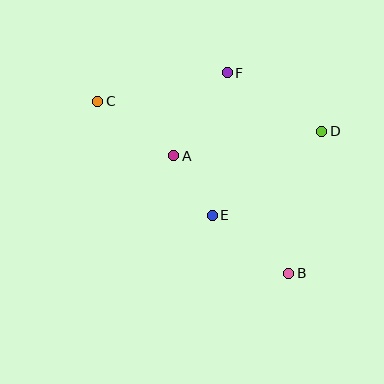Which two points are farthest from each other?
Points B and C are farthest from each other.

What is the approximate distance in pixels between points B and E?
The distance between B and E is approximately 96 pixels.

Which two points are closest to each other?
Points A and E are closest to each other.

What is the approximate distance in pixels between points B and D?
The distance between B and D is approximately 146 pixels.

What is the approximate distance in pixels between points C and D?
The distance between C and D is approximately 226 pixels.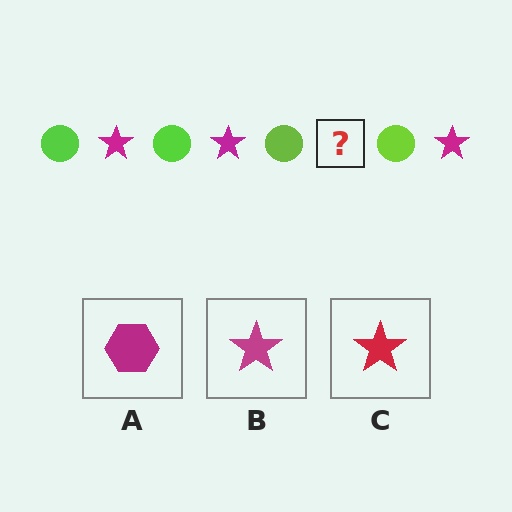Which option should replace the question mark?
Option B.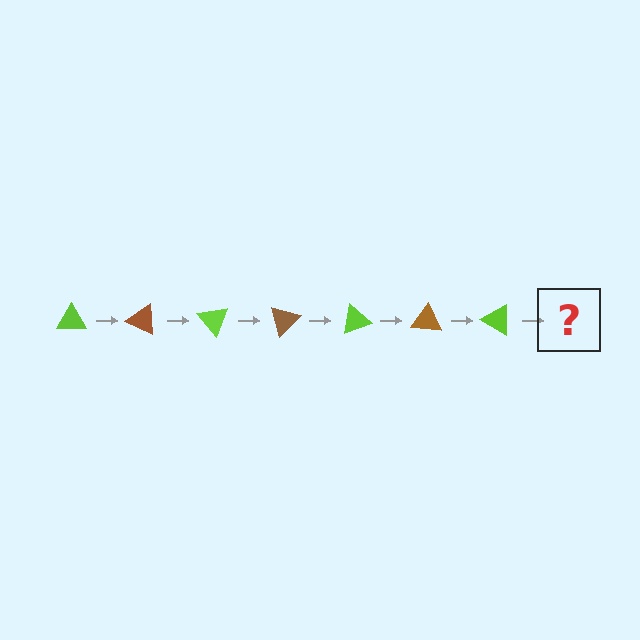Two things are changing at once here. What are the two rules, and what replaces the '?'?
The two rules are that it rotates 25 degrees each step and the color cycles through lime and brown. The '?' should be a brown triangle, rotated 175 degrees from the start.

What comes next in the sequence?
The next element should be a brown triangle, rotated 175 degrees from the start.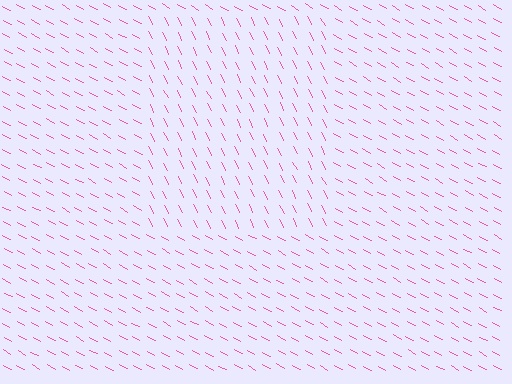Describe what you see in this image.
The image is filled with small pink line segments. A rectangle region in the image has lines oriented differently from the surrounding lines, creating a visible texture boundary.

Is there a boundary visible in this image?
Yes, there is a texture boundary formed by a change in line orientation.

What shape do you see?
I see a rectangle.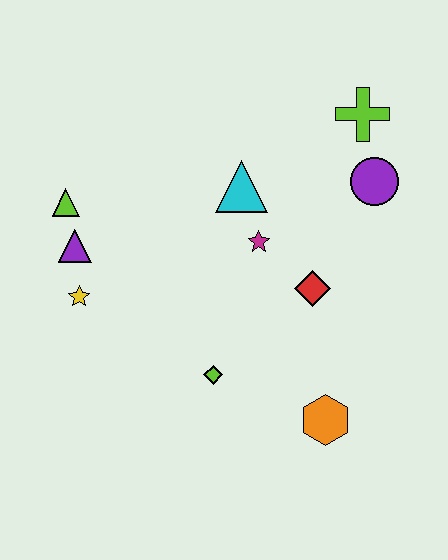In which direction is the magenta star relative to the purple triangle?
The magenta star is to the right of the purple triangle.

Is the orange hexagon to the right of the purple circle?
No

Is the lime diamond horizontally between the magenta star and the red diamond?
No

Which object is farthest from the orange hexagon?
The lime triangle is farthest from the orange hexagon.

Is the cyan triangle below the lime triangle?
No